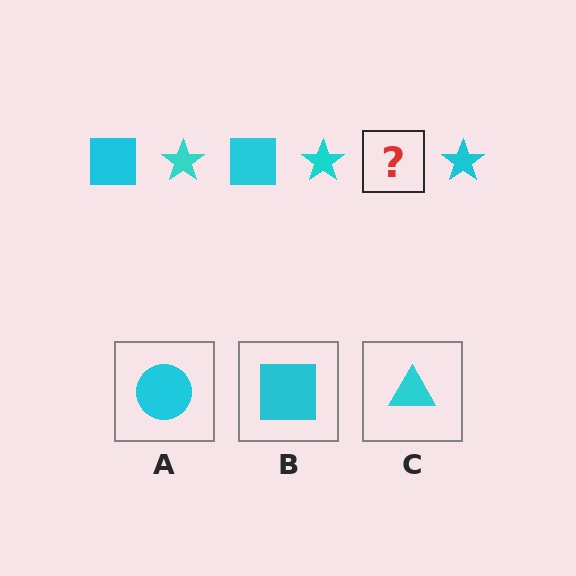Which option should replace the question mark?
Option B.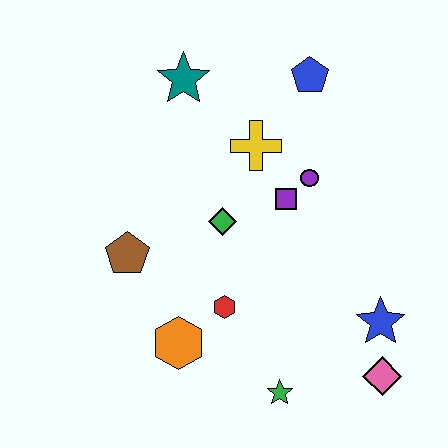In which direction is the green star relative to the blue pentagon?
The green star is below the blue pentagon.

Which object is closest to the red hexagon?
The orange hexagon is closest to the red hexagon.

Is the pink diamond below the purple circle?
Yes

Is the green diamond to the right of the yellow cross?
No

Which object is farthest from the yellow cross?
The pink diamond is farthest from the yellow cross.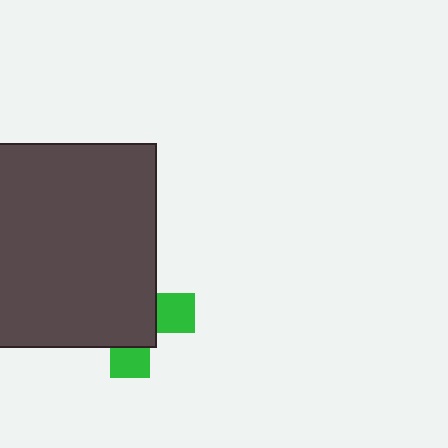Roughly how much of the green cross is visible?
A small part of it is visible (roughly 31%).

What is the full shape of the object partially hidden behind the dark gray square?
The partially hidden object is a green cross.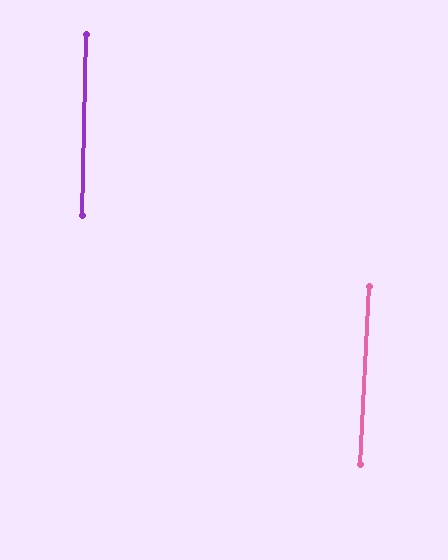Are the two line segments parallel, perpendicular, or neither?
Parallel — their directions differ by only 1.8°.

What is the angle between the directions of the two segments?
Approximately 2 degrees.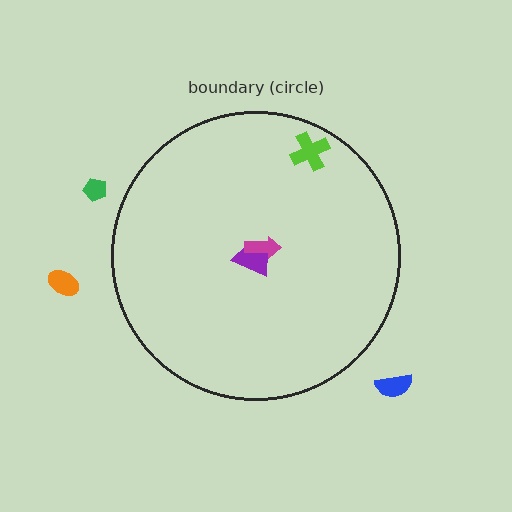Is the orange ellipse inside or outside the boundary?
Outside.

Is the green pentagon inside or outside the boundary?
Outside.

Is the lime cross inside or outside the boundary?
Inside.